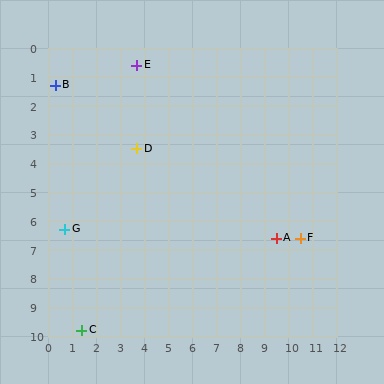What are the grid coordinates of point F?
Point F is at approximately (10.5, 6.6).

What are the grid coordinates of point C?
Point C is at approximately (1.4, 9.8).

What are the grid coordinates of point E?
Point E is at approximately (3.7, 0.6).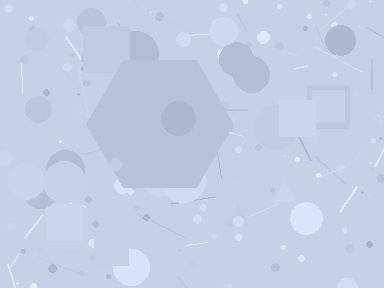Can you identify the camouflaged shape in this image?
The camouflaged shape is a hexagon.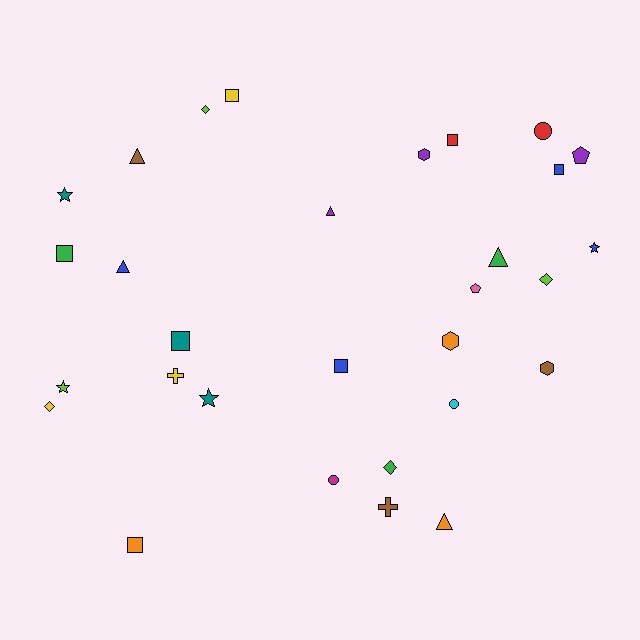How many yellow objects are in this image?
There are 3 yellow objects.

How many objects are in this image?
There are 30 objects.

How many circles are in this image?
There are 3 circles.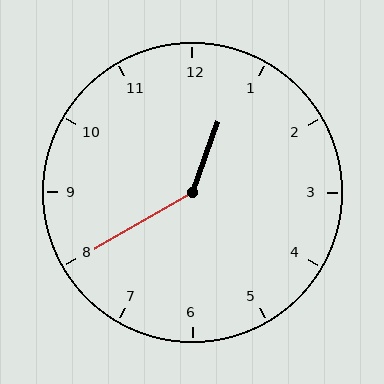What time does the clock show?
12:40.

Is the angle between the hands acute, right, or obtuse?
It is obtuse.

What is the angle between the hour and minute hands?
Approximately 140 degrees.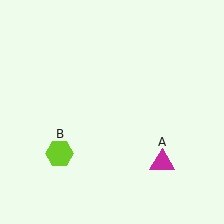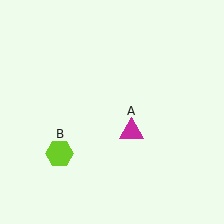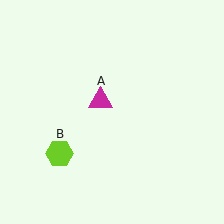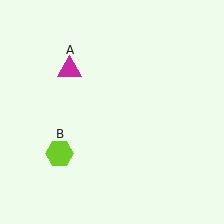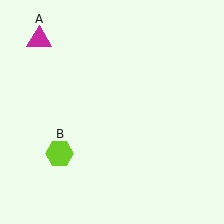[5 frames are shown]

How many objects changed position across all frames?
1 object changed position: magenta triangle (object A).